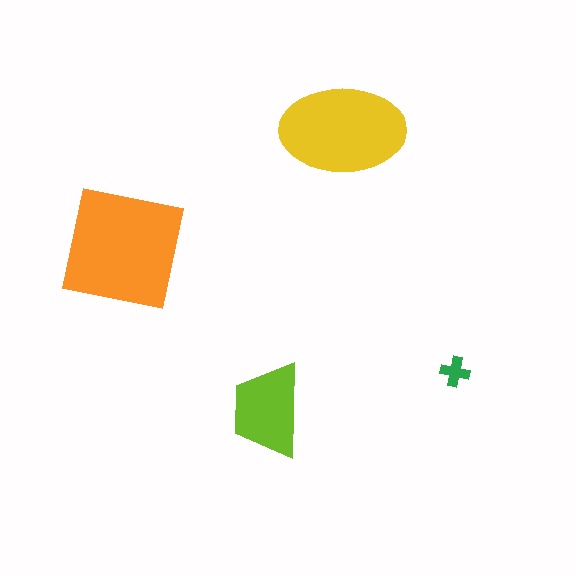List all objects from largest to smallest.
The orange square, the yellow ellipse, the lime trapezoid, the green cross.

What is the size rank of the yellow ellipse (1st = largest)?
2nd.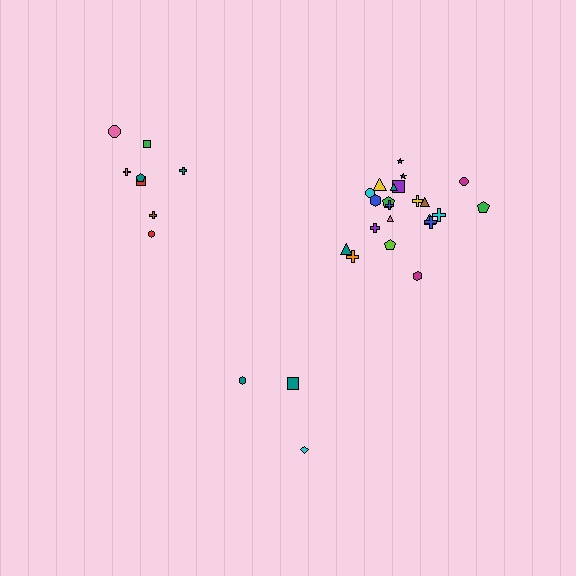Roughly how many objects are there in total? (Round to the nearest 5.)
Roughly 35 objects in total.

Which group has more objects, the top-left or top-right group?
The top-right group.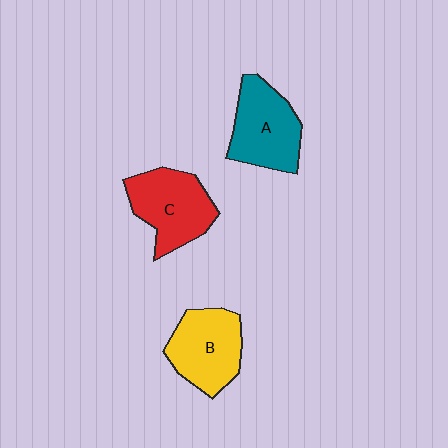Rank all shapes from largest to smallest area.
From largest to smallest: C (red), A (teal), B (yellow).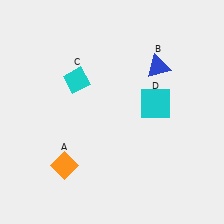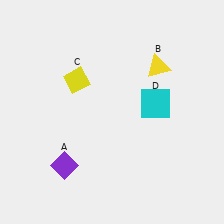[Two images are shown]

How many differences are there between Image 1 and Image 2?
There are 3 differences between the two images.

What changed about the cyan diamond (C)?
In Image 1, C is cyan. In Image 2, it changed to yellow.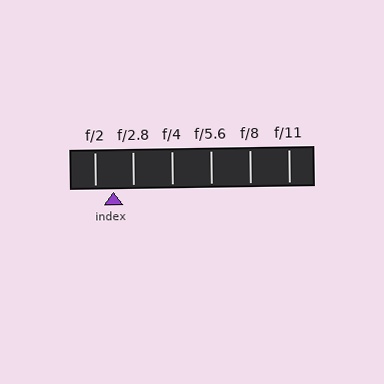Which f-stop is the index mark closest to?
The index mark is closest to f/2.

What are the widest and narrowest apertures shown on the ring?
The widest aperture shown is f/2 and the narrowest is f/11.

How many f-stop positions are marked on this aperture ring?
There are 6 f-stop positions marked.